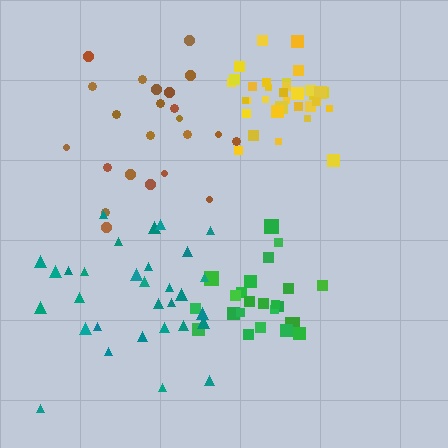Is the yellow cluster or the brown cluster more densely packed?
Yellow.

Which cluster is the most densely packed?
Yellow.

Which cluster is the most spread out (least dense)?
Brown.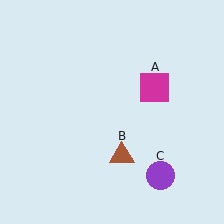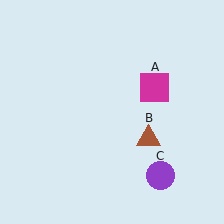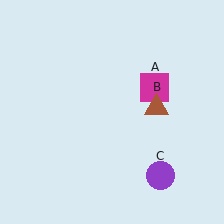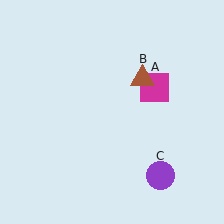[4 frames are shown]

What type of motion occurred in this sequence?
The brown triangle (object B) rotated counterclockwise around the center of the scene.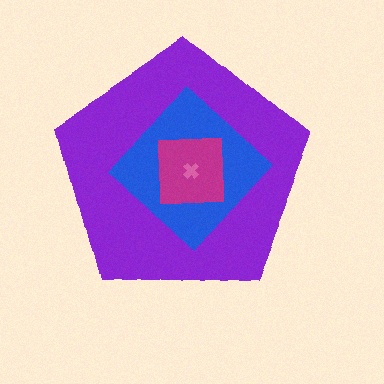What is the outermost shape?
The purple pentagon.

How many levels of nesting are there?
4.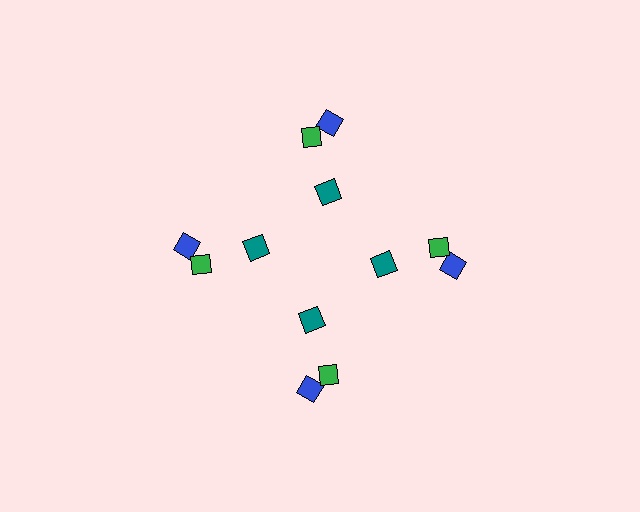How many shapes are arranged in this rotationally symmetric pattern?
There are 12 shapes, arranged in 4 groups of 3.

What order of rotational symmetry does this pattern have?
This pattern has 4-fold rotational symmetry.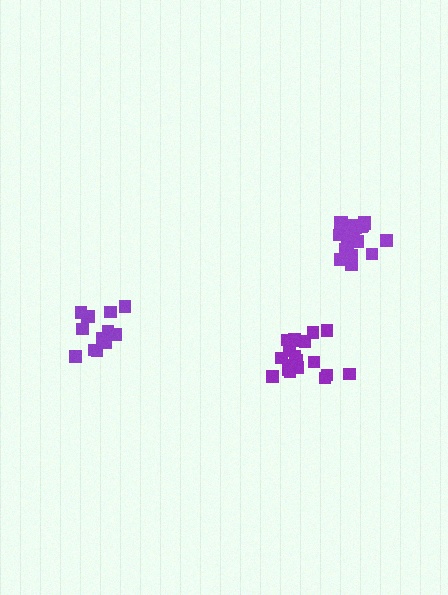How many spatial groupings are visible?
There are 3 spatial groupings.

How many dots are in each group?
Group 1: 20 dots, Group 2: 19 dots, Group 3: 15 dots (54 total).